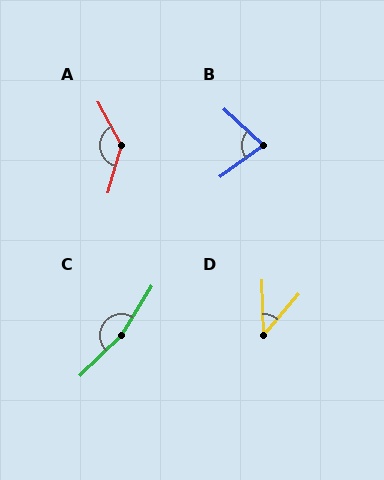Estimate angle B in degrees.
Approximately 78 degrees.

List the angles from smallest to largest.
D (43°), B (78°), A (136°), C (166°).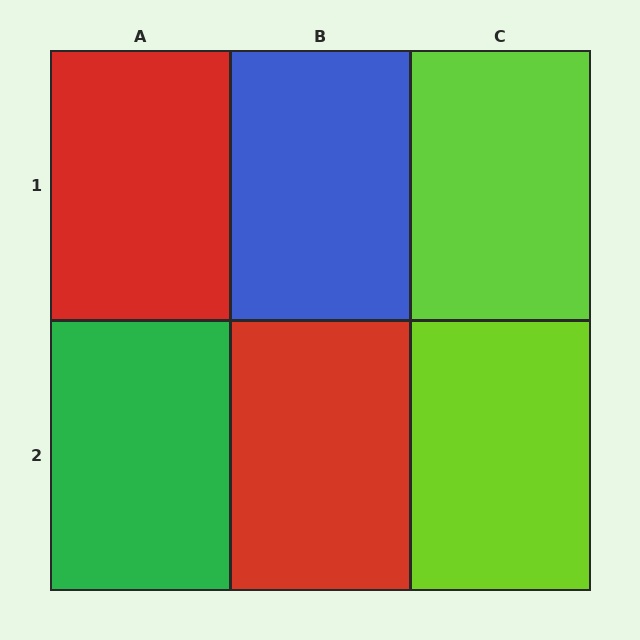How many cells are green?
1 cell is green.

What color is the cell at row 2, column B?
Red.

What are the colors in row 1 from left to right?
Red, blue, lime.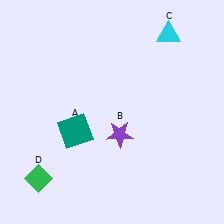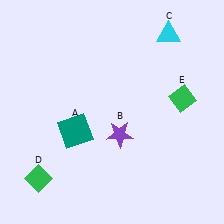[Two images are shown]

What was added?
A green diamond (E) was added in Image 2.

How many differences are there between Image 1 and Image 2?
There is 1 difference between the two images.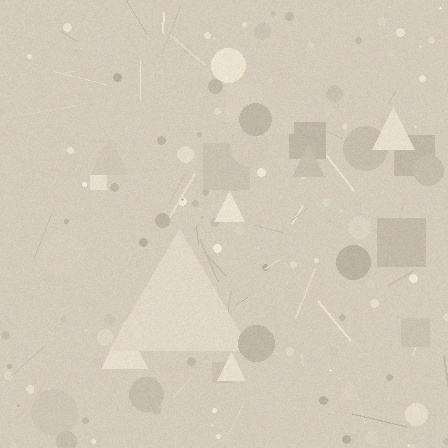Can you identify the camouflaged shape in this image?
The camouflaged shape is a triangle.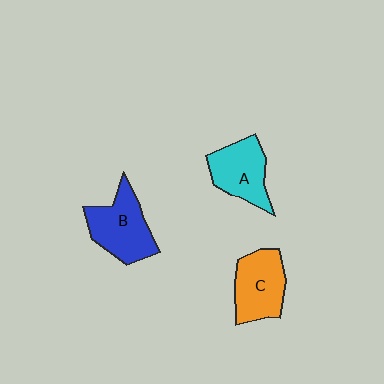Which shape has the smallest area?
Shape A (cyan).